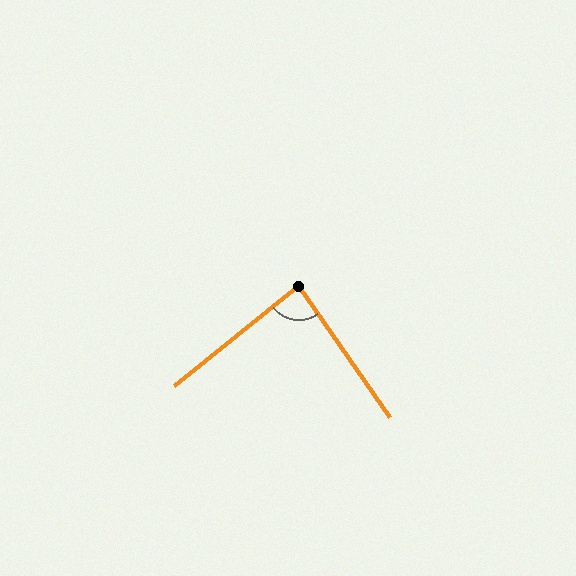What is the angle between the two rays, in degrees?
Approximately 86 degrees.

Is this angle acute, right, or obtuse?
It is approximately a right angle.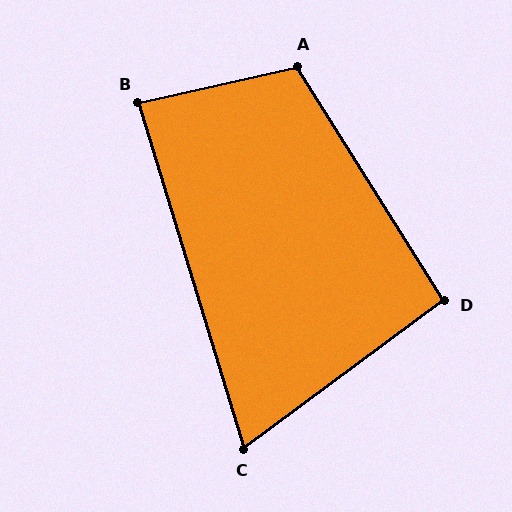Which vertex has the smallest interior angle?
C, at approximately 70 degrees.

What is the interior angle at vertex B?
Approximately 86 degrees (approximately right).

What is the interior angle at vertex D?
Approximately 94 degrees (approximately right).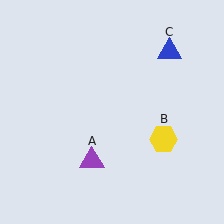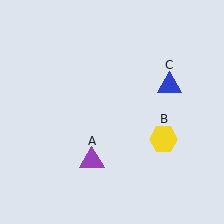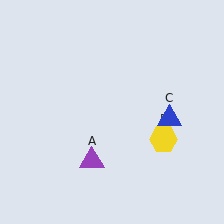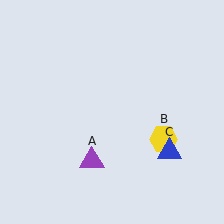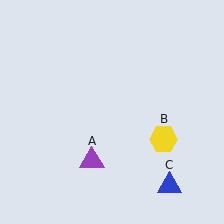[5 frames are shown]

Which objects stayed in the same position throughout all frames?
Purple triangle (object A) and yellow hexagon (object B) remained stationary.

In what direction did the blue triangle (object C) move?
The blue triangle (object C) moved down.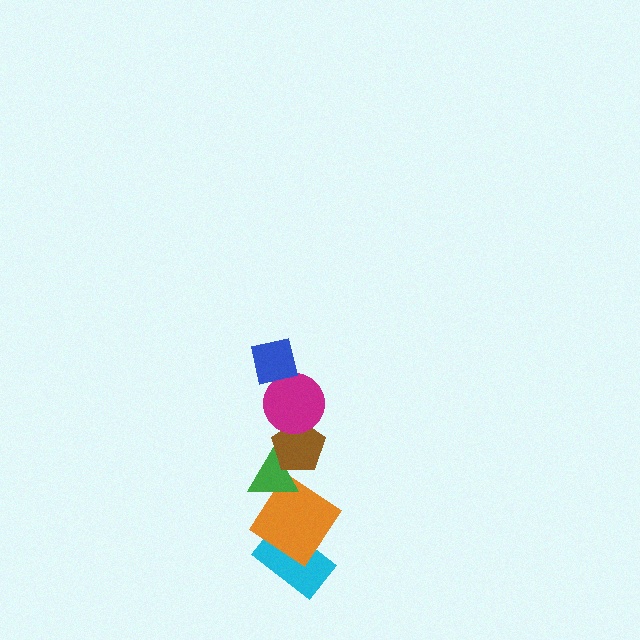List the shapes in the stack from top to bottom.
From top to bottom: the blue square, the magenta circle, the brown pentagon, the green triangle, the orange diamond, the cyan rectangle.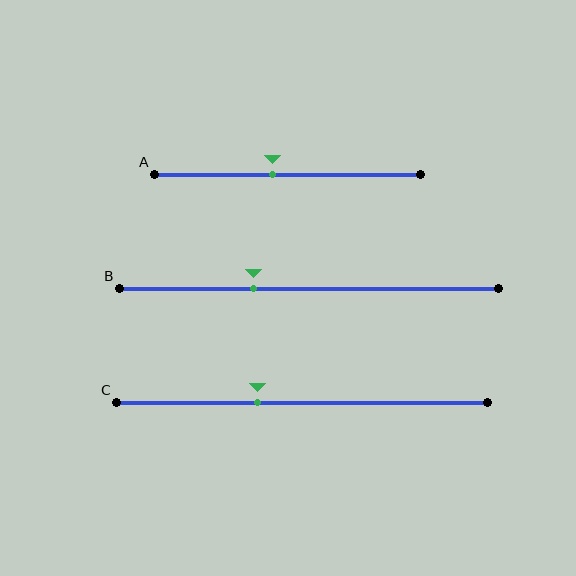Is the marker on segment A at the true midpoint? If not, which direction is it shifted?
No, the marker on segment A is shifted to the left by about 6% of the segment length.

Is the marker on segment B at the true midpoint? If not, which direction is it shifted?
No, the marker on segment B is shifted to the left by about 15% of the segment length.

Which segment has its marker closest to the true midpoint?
Segment A has its marker closest to the true midpoint.